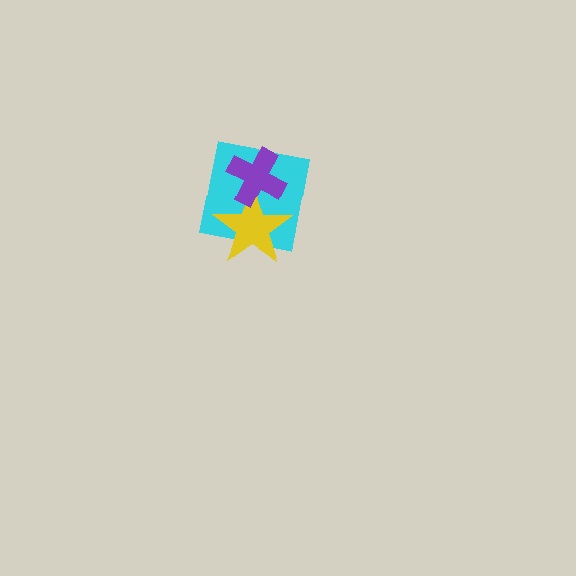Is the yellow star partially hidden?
Yes, it is partially covered by another shape.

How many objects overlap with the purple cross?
2 objects overlap with the purple cross.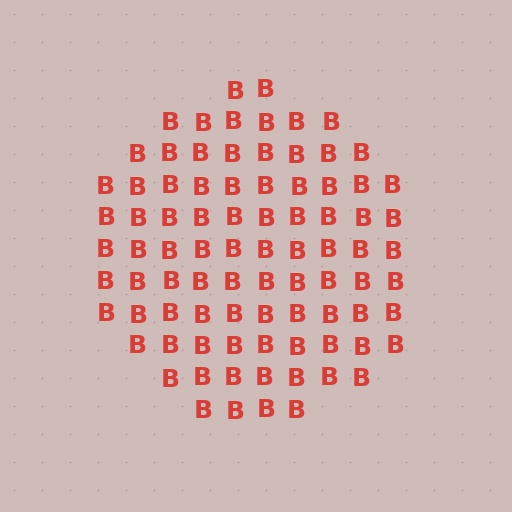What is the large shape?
The large shape is a circle.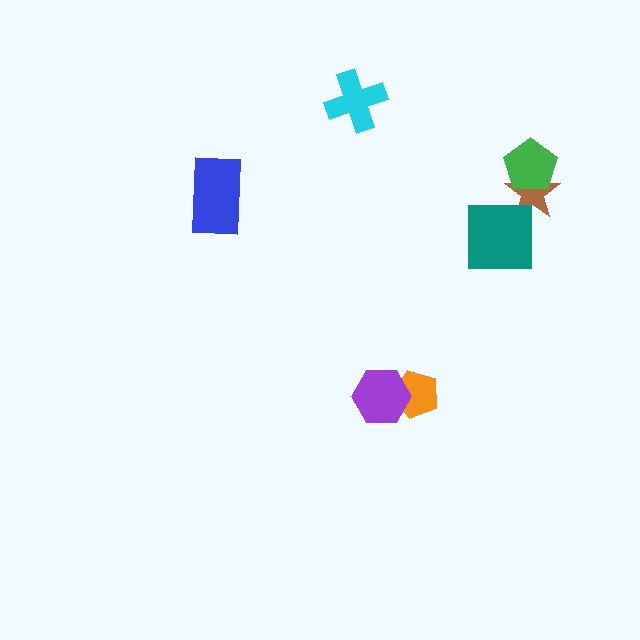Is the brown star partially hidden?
Yes, it is partially covered by another shape.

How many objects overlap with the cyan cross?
0 objects overlap with the cyan cross.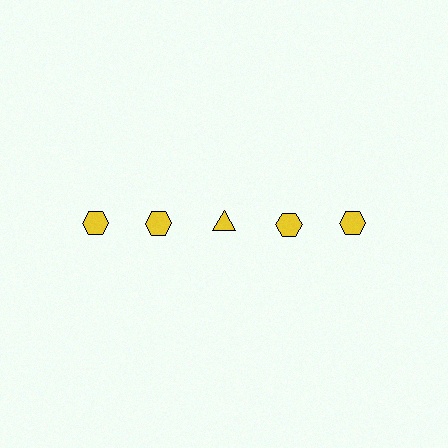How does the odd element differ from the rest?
It has a different shape: triangle instead of hexagon.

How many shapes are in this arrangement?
There are 5 shapes arranged in a grid pattern.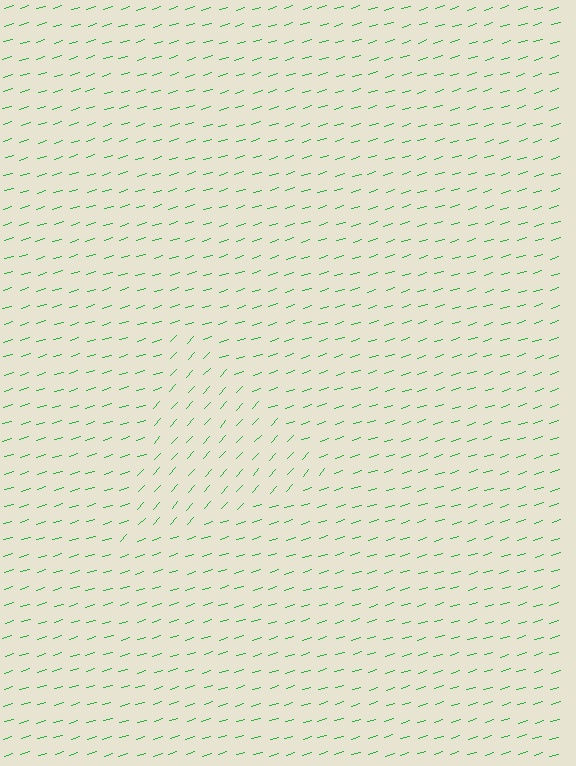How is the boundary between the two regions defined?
The boundary is defined purely by a change in line orientation (approximately 31 degrees difference). All lines are the same color and thickness.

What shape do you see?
I see a triangle.